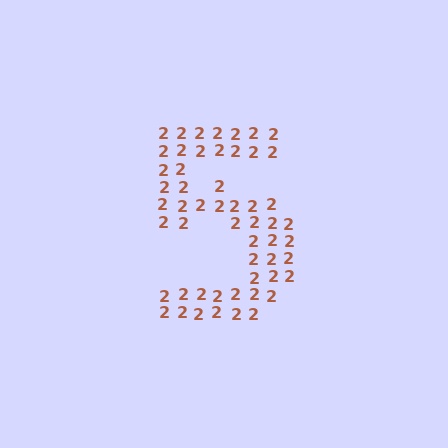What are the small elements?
The small elements are digit 2's.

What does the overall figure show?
The overall figure shows the digit 5.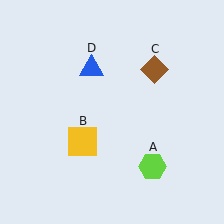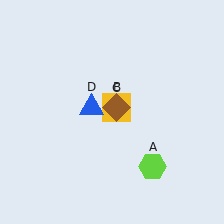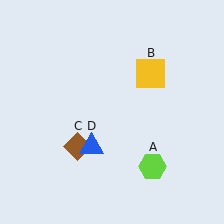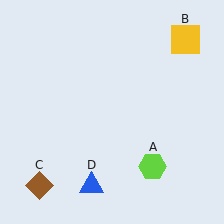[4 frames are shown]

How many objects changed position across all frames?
3 objects changed position: yellow square (object B), brown diamond (object C), blue triangle (object D).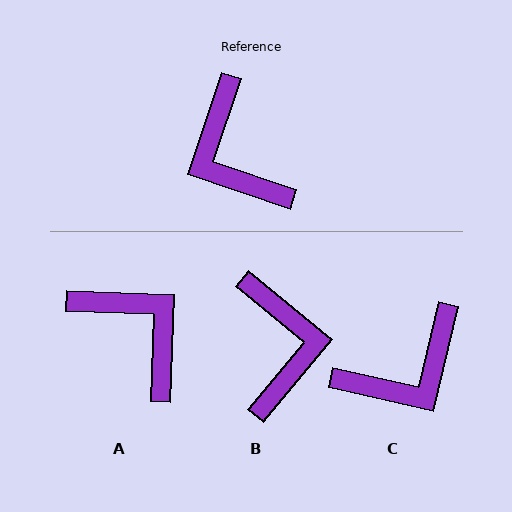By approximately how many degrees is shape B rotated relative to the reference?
Approximately 159 degrees counter-clockwise.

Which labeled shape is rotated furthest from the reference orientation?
A, about 163 degrees away.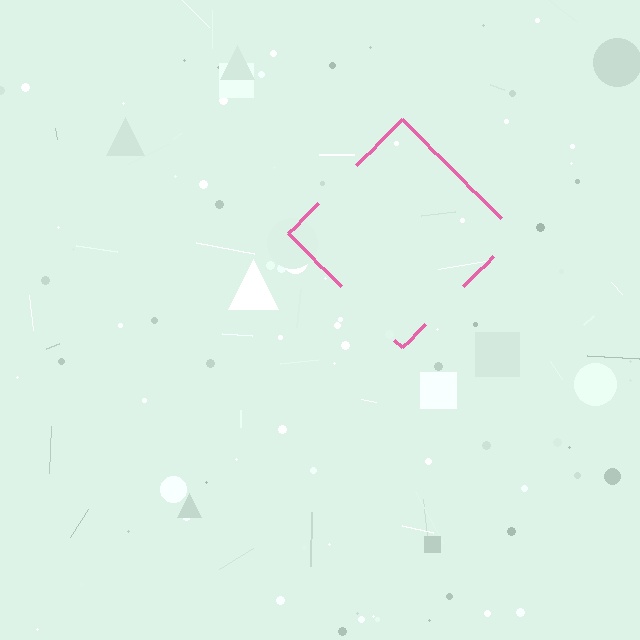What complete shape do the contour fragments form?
The contour fragments form a diamond.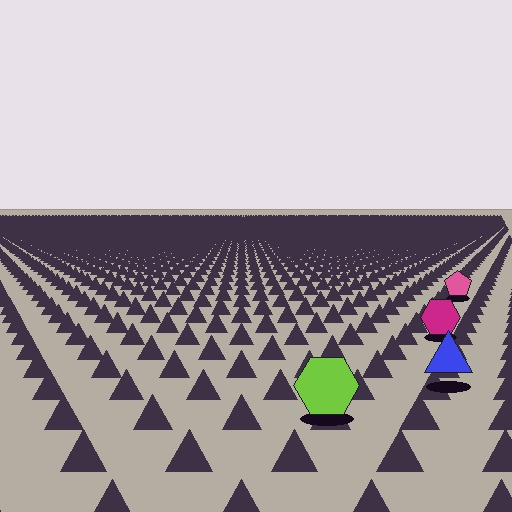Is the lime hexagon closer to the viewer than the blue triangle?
Yes. The lime hexagon is closer — you can tell from the texture gradient: the ground texture is coarser near it.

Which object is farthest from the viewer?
The pink pentagon is farthest from the viewer. It appears smaller and the ground texture around it is denser.